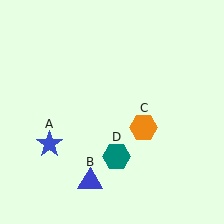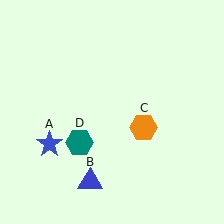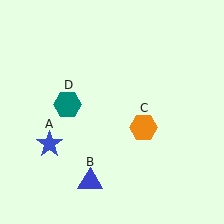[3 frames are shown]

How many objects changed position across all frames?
1 object changed position: teal hexagon (object D).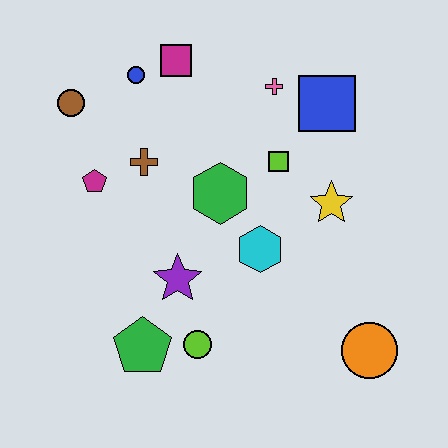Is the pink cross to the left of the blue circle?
No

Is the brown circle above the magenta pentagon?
Yes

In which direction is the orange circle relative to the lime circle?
The orange circle is to the right of the lime circle.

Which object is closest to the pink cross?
The blue square is closest to the pink cross.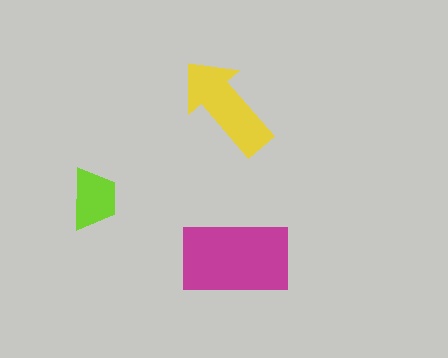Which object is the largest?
The magenta rectangle.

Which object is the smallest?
The lime trapezoid.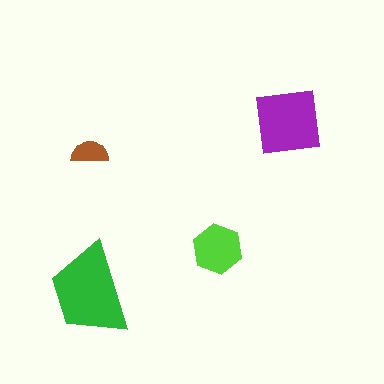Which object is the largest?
The green trapezoid.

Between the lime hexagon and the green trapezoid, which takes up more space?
The green trapezoid.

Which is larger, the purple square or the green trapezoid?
The green trapezoid.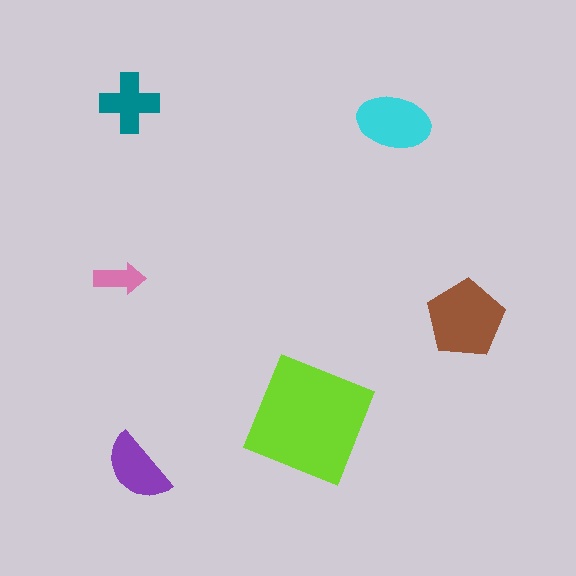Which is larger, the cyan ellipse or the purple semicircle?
The cyan ellipse.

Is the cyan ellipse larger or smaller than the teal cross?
Larger.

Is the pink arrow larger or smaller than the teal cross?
Smaller.